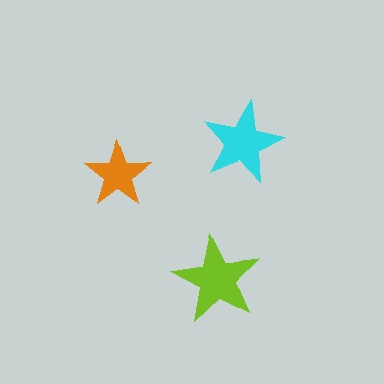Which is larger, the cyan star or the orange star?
The cyan one.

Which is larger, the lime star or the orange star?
The lime one.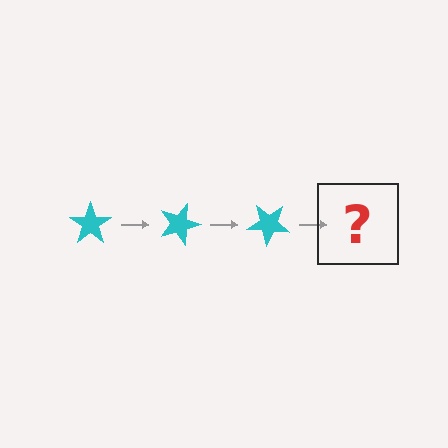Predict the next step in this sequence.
The next step is a cyan star rotated 60 degrees.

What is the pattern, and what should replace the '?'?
The pattern is that the star rotates 20 degrees each step. The '?' should be a cyan star rotated 60 degrees.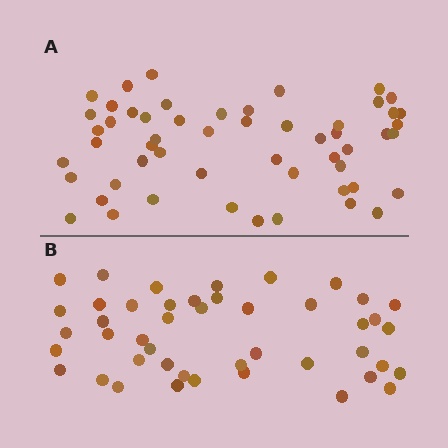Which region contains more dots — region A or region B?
Region A (the top region) has more dots.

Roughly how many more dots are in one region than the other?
Region A has roughly 8 or so more dots than region B.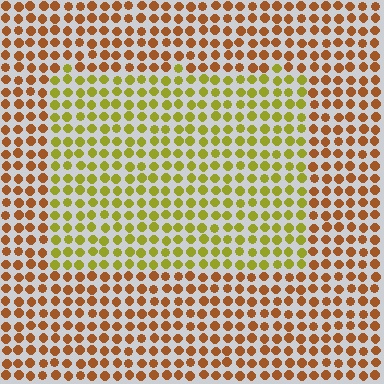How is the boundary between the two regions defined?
The boundary is defined purely by a slight shift in hue (about 43 degrees). Spacing, size, and orientation are identical on both sides.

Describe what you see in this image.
The image is filled with small brown elements in a uniform arrangement. A rectangle-shaped region is visible where the elements are tinted to a slightly different hue, forming a subtle color boundary.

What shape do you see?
I see a rectangle.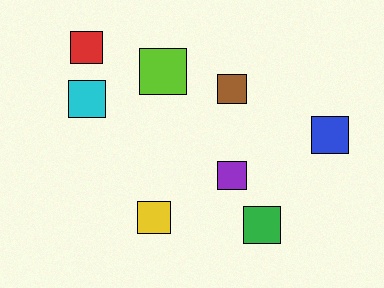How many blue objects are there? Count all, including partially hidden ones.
There is 1 blue object.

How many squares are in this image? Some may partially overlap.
There are 8 squares.